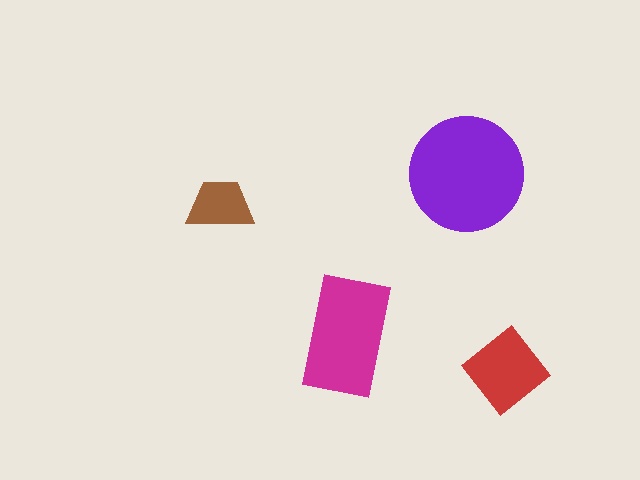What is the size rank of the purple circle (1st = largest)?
1st.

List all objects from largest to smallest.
The purple circle, the magenta rectangle, the red diamond, the brown trapezoid.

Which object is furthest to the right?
The red diamond is rightmost.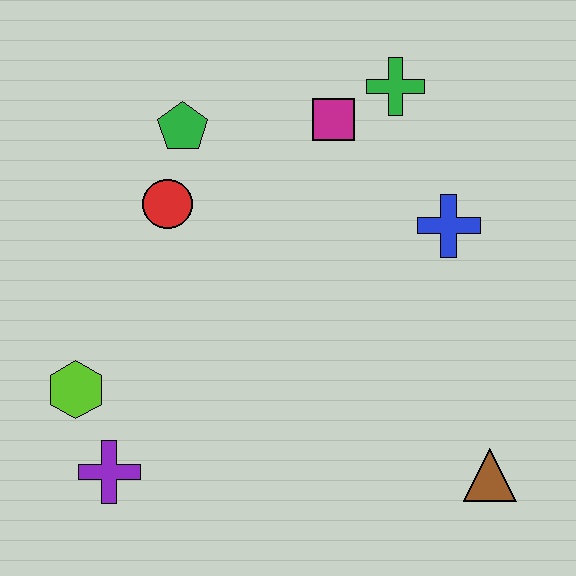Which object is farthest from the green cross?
The purple cross is farthest from the green cross.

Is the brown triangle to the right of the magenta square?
Yes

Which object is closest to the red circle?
The green pentagon is closest to the red circle.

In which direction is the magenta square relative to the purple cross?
The magenta square is above the purple cross.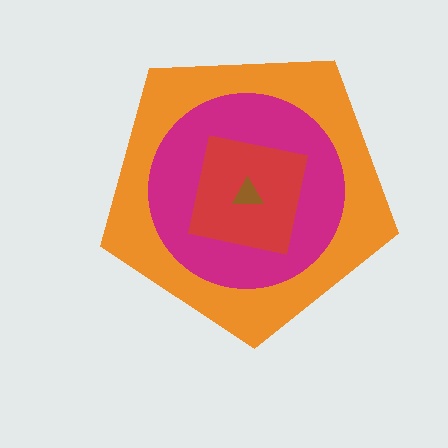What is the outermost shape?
The orange pentagon.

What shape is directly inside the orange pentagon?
The magenta circle.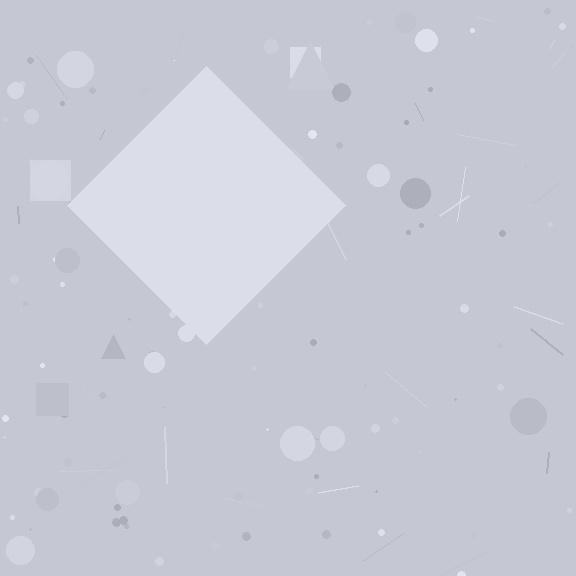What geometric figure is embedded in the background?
A diamond is embedded in the background.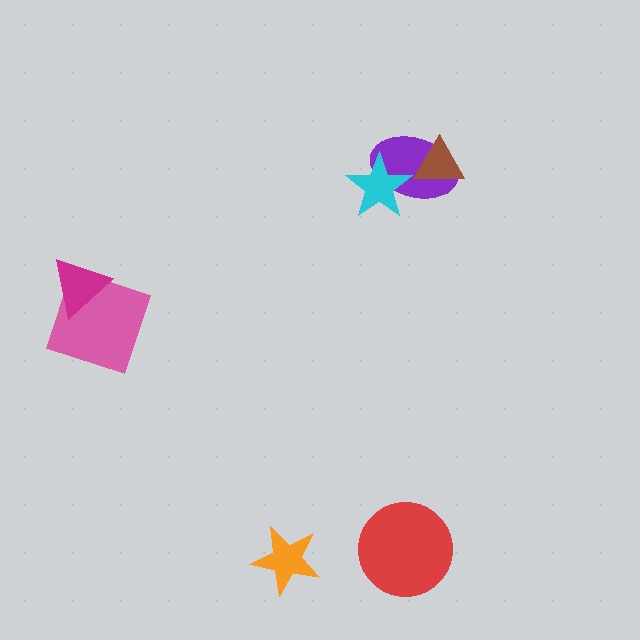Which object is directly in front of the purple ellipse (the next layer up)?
The brown triangle is directly in front of the purple ellipse.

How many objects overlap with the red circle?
0 objects overlap with the red circle.